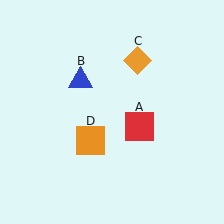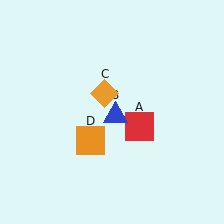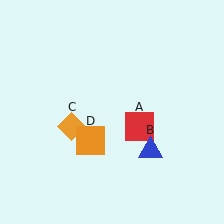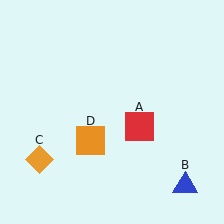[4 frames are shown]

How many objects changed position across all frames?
2 objects changed position: blue triangle (object B), orange diamond (object C).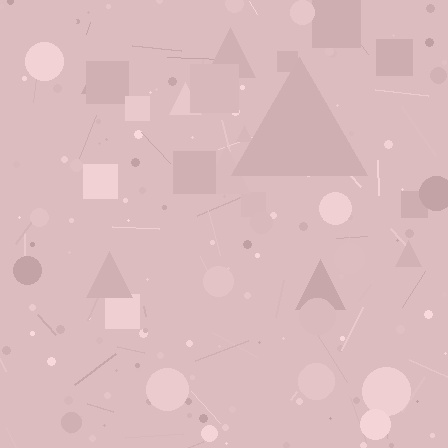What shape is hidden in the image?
A triangle is hidden in the image.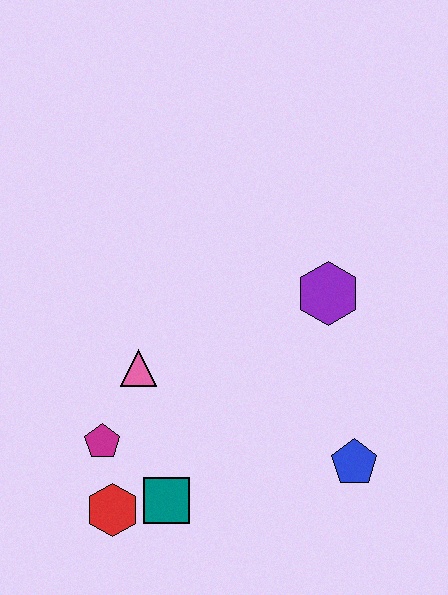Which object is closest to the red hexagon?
The teal square is closest to the red hexagon.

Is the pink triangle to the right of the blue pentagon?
No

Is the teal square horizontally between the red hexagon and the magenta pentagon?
No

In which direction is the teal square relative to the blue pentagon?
The teal square is to the left of the blue pentagon.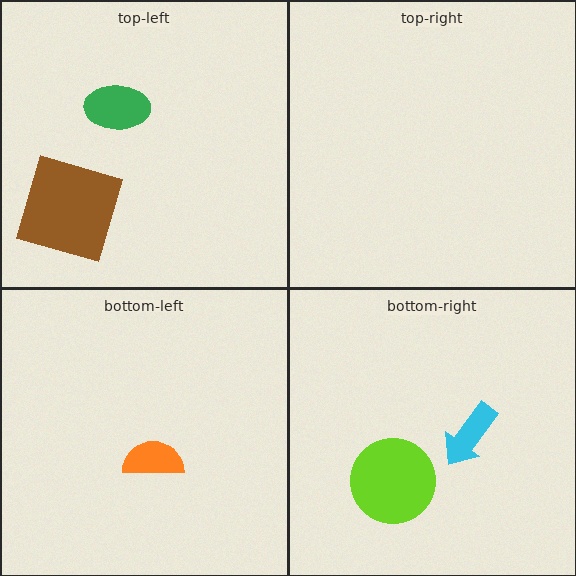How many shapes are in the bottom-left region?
1.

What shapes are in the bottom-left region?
The orange semicircle.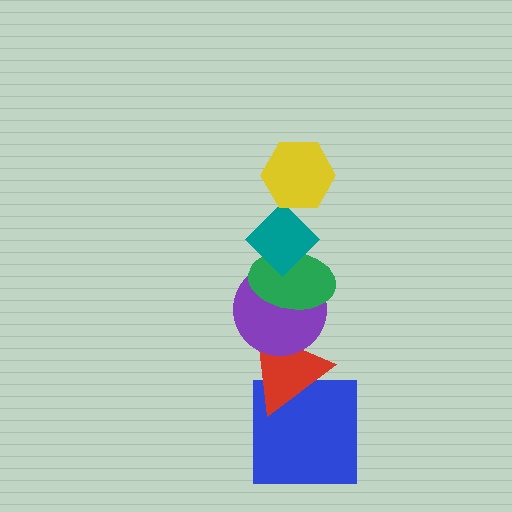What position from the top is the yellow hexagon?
The yellow hexagon is 1st from the top.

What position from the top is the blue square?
The blue square is 6th from the top.